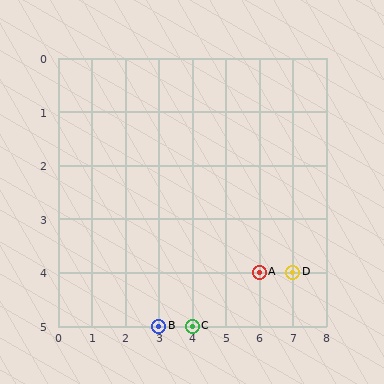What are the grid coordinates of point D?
Point D is at grid coordinates (7, 4).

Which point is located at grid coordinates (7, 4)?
Point D is at (7, 4).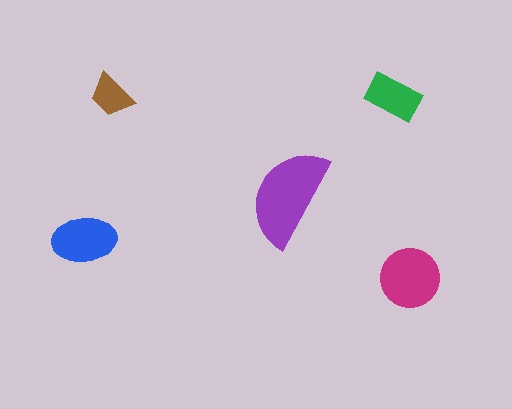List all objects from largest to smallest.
The purple semicircle, the magenta circle, the blue ellipse, the green rectangle, the brown trapezoid.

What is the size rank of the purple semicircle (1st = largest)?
1st.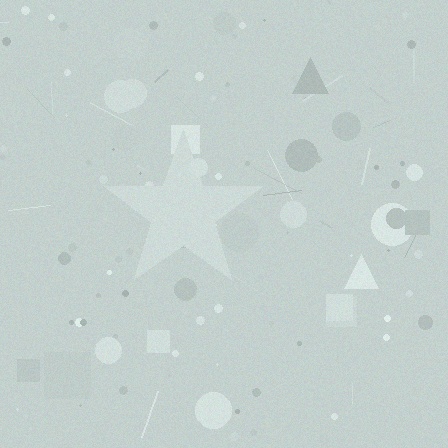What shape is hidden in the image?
A star is hidden in the image.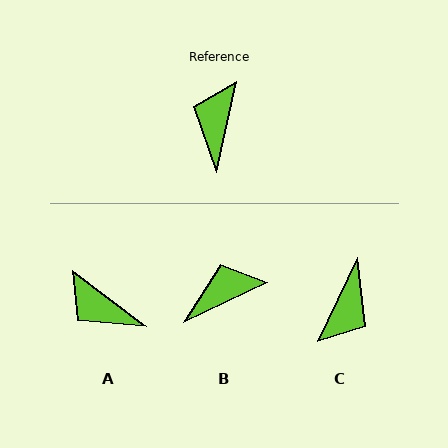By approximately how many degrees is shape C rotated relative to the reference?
Approximately 167 degrees counter-clockwise.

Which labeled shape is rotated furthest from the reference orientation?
C, about 167 degrees away.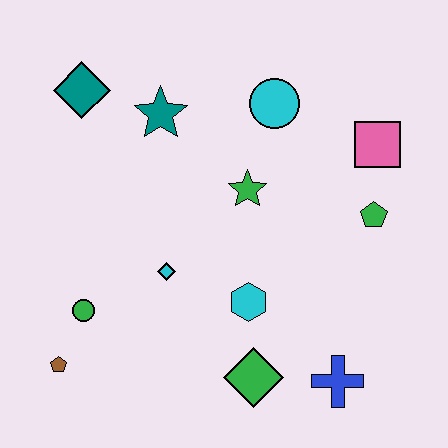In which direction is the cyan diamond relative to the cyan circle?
The cyan diamond is below the cyan circle.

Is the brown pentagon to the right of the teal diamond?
No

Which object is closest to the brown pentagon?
The green circle is closest to the brown pentagon.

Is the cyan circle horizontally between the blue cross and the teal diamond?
Yes